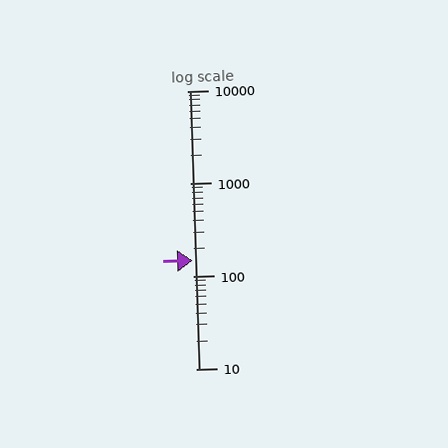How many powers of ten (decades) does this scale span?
The scale spans 3 decades, from 10 to 10000.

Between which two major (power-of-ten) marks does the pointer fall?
The pointer is between 100 and 1000.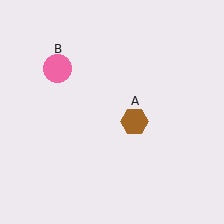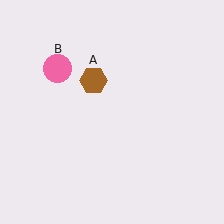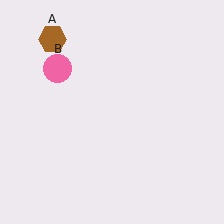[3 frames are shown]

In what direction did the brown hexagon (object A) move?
The brown hexagon (object A) moved up and to the left.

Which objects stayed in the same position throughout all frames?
Pink circle (object B) remained stationary.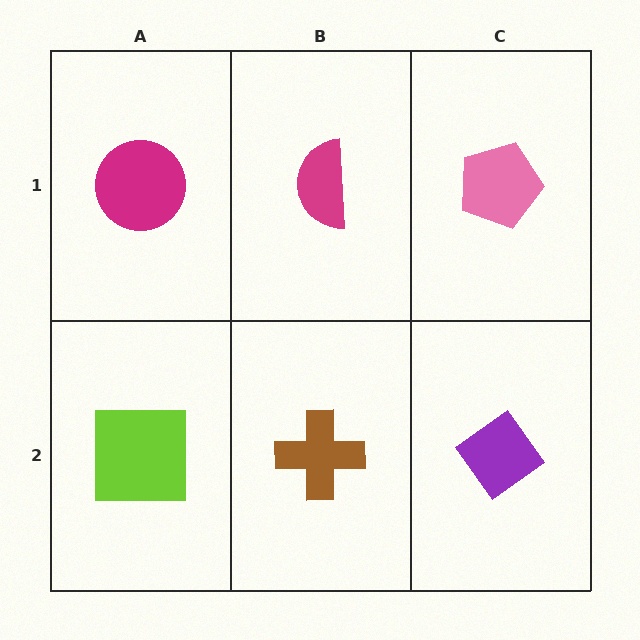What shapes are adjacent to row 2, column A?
A magenta circle (row 1, column A), a brown cross (row 2, column B).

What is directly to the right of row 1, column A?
A magenta semicircle.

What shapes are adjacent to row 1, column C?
A purple diamond (row 2, column C), a magenta semicircle (row 1, column B).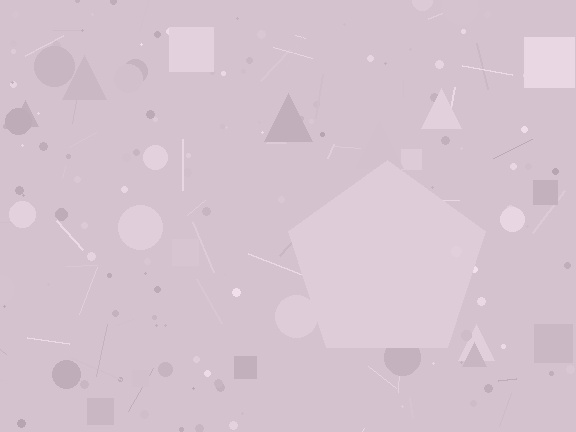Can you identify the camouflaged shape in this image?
The camouflaged shape is a pentagon.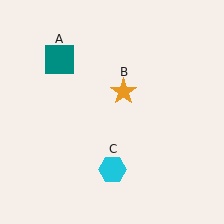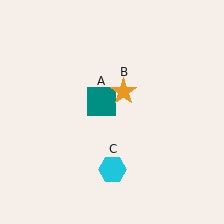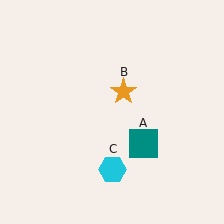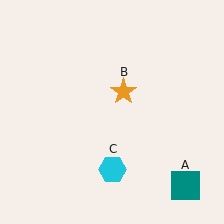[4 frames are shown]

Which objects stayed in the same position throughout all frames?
Orange star (object B) and cyan hexagon (object C) remained stationary.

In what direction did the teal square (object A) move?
The teal square (object A) moved down and to the right.